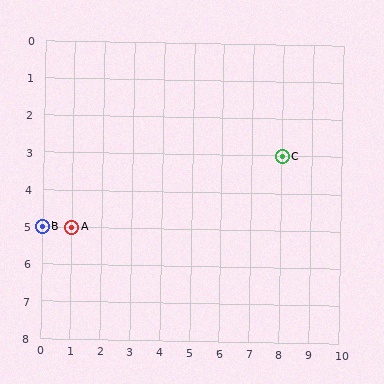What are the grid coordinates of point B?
Point B is at grid coordinates (0, 5).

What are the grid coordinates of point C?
Point C is at grid coordinates (8, 3).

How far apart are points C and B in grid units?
Points C and B are 8 columns and 2 rows apart (about 8.2 grid units diagonally).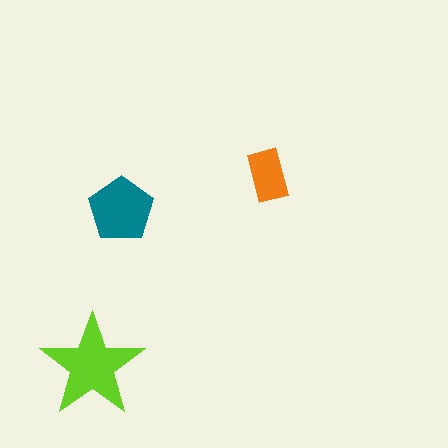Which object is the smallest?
The orange rectangle.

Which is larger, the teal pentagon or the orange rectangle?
The teal pentagon.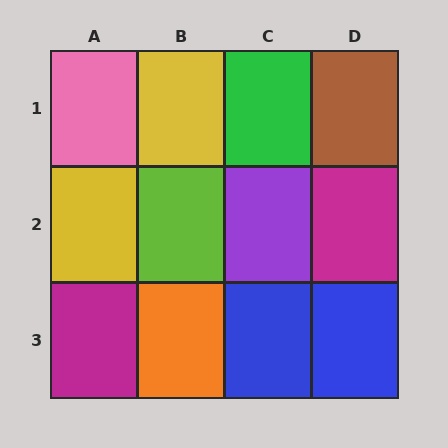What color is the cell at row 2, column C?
Purple.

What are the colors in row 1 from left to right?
Pink, yellow, green, brown.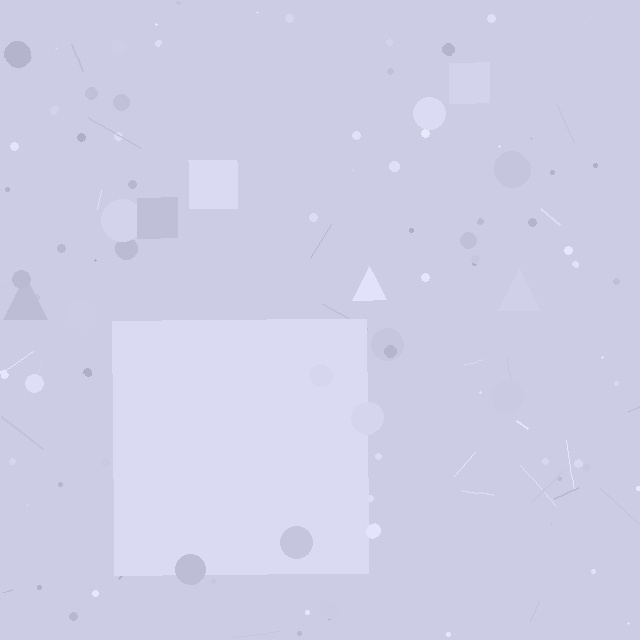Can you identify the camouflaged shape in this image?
The camouflaged shape is a square.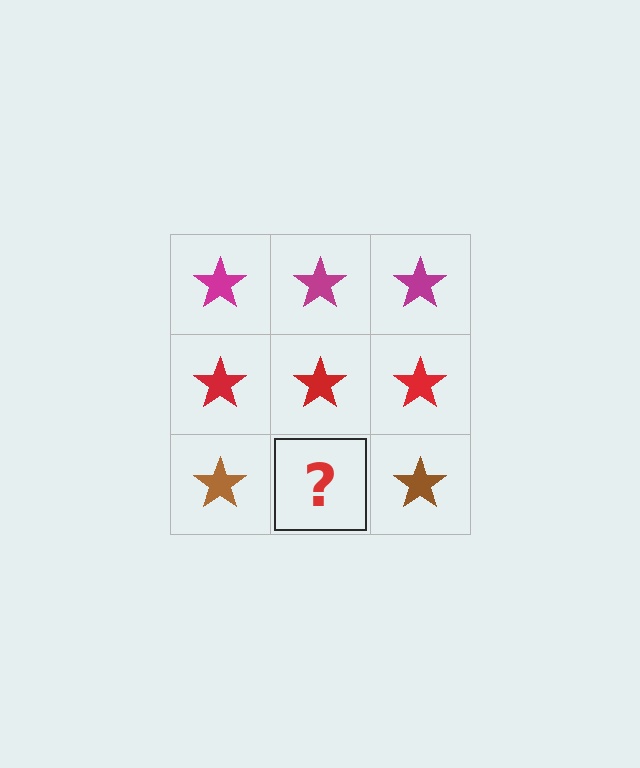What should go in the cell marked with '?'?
The missing cell should contain a brown star.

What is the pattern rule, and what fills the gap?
The rule is that each row has a consistent color. The gap should be filled with a brown star.